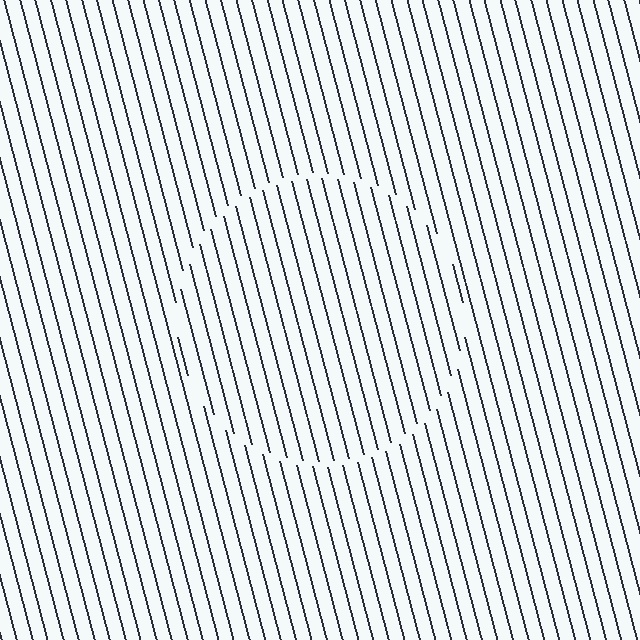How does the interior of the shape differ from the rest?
The interior of the shape contains the same grating, shifted by half a period — the contour is defined by the phase discontinuity where line-ends from the inner and outer gratings abut.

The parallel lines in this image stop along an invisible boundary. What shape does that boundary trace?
An illusory circle. The interior of the shape contains the same grating, shifted by half a period — the contour is defined by the phase discontinuity where line-ends from the inner and outer gratings abut.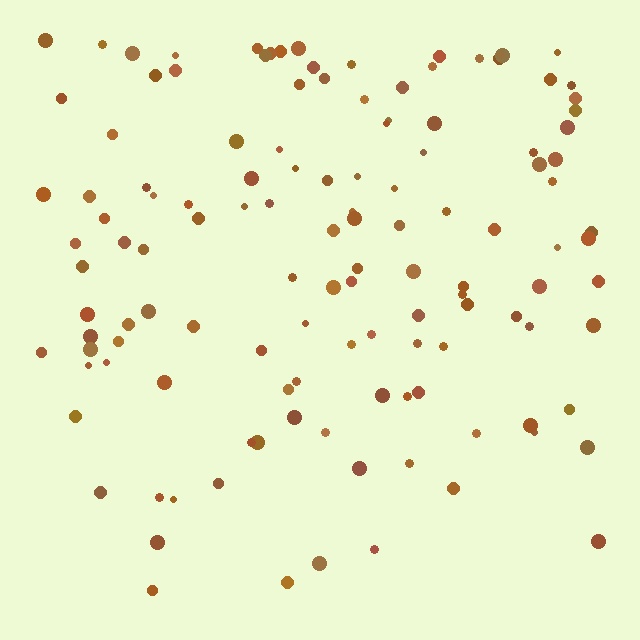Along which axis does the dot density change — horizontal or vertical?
Vertical.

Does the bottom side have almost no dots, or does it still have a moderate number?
Still a moderate number, just noticeably fewer than the top.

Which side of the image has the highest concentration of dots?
The top.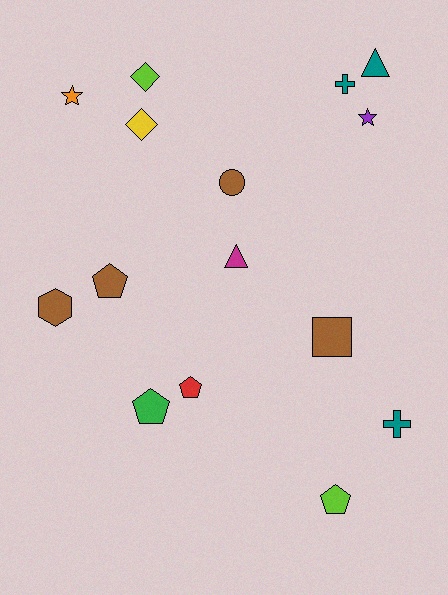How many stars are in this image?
There are 2 stars.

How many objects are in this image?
There are 15 objects.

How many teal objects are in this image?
There are 3 teal objects.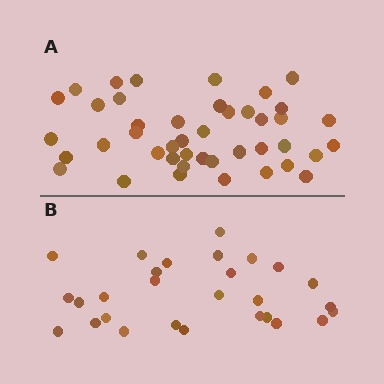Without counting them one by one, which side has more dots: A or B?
Region A (the top region) has more dots.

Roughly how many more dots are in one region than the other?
Region A has approximately 15 more dots than region B.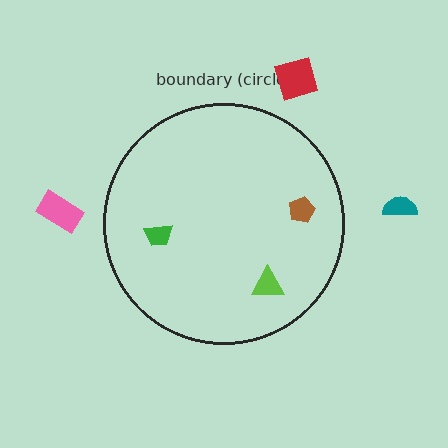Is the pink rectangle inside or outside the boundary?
Outside.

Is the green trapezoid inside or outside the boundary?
Inside.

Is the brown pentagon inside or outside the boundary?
Inside.